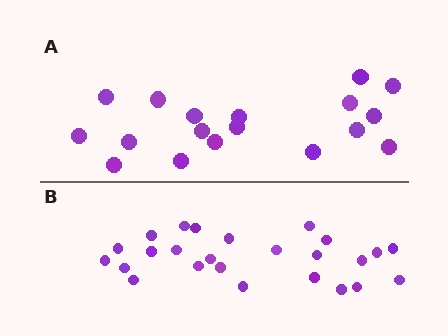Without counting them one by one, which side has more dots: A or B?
Region B (the bottom region) has more dots.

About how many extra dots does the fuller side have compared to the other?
Region B has roughly 8 or so more dots than region A.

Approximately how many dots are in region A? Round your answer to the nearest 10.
About 20 dots. (The exact count is 18, which rounds to 20.)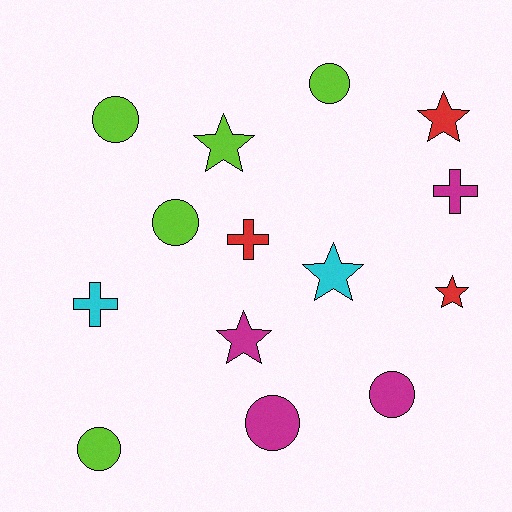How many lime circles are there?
There are 4 lime circles.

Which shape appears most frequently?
Circle, with 6 objects.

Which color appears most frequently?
Lime, with 5 objects.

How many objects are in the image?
There are 14 objects.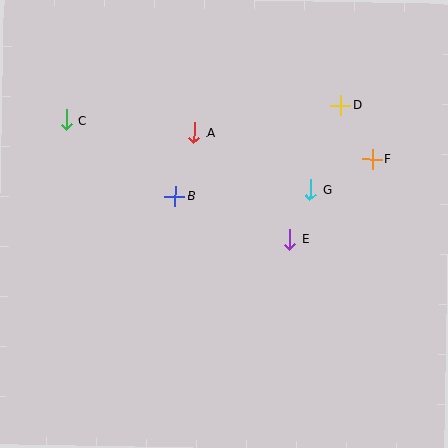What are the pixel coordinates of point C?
Point C is at (66, 120).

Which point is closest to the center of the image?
Point B at (175, 196) is closest to the center.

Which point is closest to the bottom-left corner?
Point B is closest to the bottom-left corner.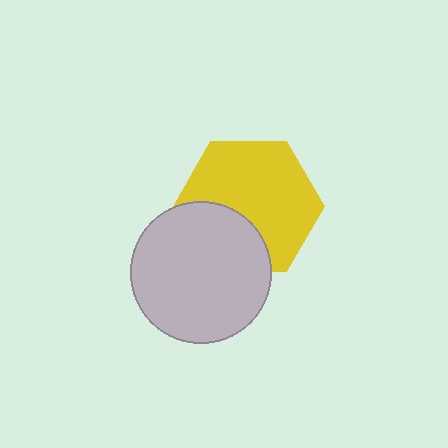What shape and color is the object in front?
The object in front is a light gray circle.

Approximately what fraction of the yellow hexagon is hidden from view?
Roughly 31% of the yellow hexagon is hidden behind the light gray circle.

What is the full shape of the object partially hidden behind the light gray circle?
The partially hidden object is a yellow hexagon.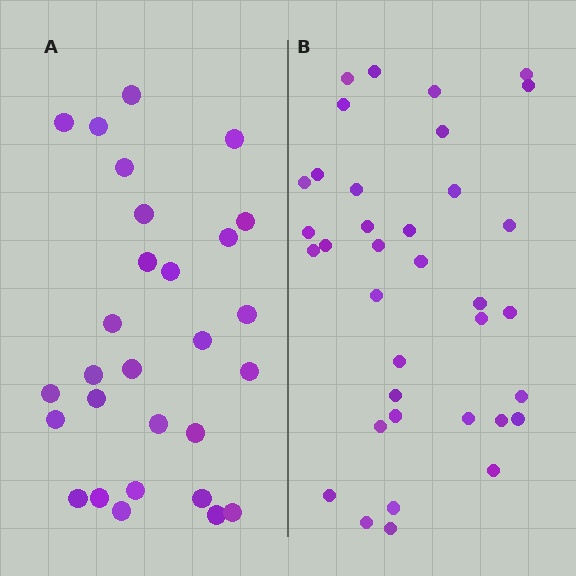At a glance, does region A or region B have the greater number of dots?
Region B (the right region) has more dots.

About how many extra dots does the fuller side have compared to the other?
Region B has roughly 8 or so more dots than region A.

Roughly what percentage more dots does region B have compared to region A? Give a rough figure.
About 30% more.